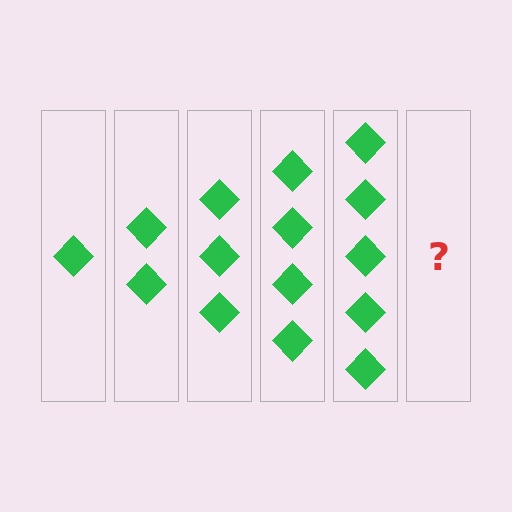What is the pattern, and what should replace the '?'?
The pattern is that each step adds one more diamond. The '?' should be 6 diamonds.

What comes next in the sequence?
The next element should be 6 diamonds.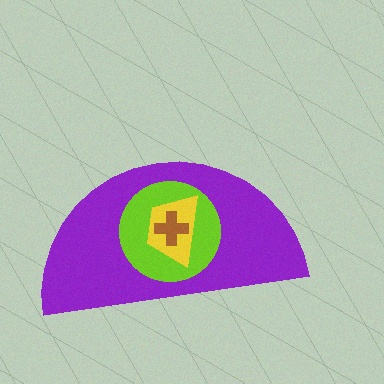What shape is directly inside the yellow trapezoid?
The brown cross.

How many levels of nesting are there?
4.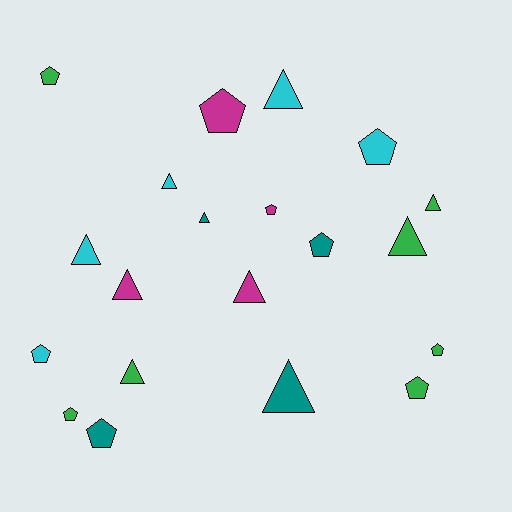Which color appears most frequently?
Green, with 7 objects.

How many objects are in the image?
There are 20 objects.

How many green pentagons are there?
There are 4 green pentagons.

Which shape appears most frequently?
Pentagon, with 10 objects.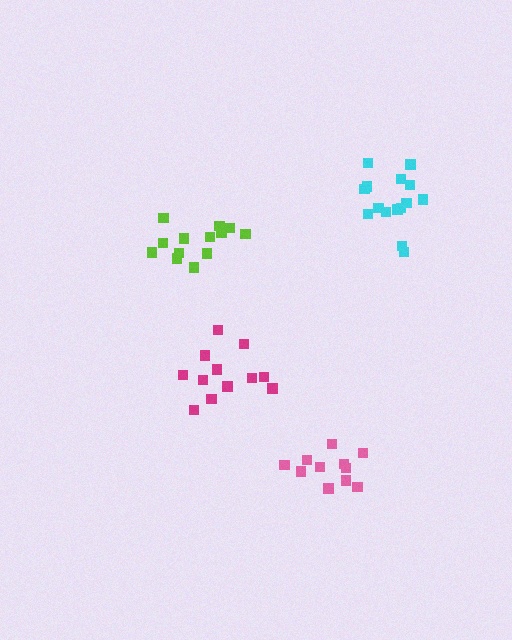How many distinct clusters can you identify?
There are 4 distinct clusters.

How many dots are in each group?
Group 1: 16 dots, Group 2: 11 dots, Group 3: 13 dots, Group 4: 12 dots (52 total).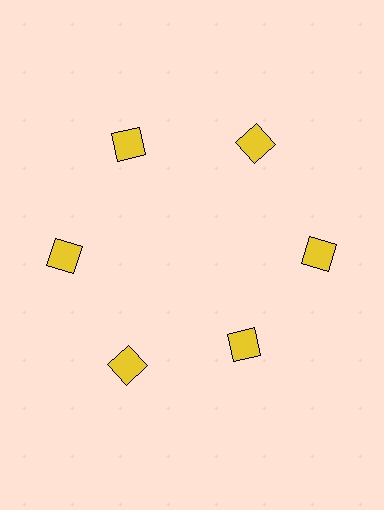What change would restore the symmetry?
The symmetry would be restored by moving it outward, back onto the ring so that all 6 squares sit at equal angles and equal distance from the center.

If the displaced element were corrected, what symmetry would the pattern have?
It would have 6-fold rotational symmetry — the pattern would map onto itself every 60 degrees.